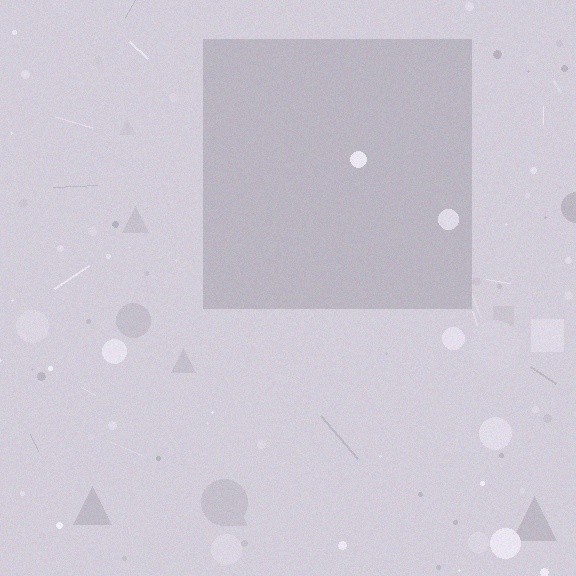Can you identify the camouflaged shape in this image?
The camouflaged shape is a square.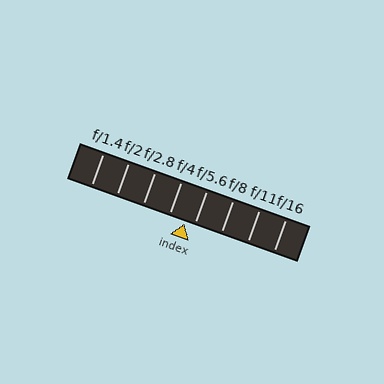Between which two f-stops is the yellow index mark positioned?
The index mark is between f/4 and f/5.6.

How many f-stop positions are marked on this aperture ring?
There are 8 f-stop positions marked.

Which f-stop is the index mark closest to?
The index mark is closest to f/5.6.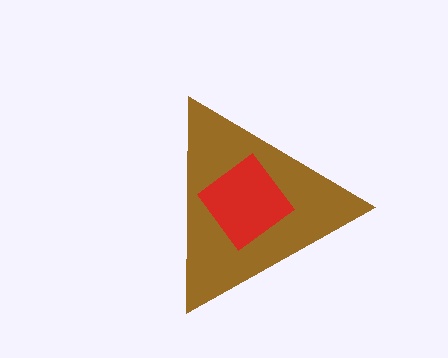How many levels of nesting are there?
2.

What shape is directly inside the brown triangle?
The red diamond.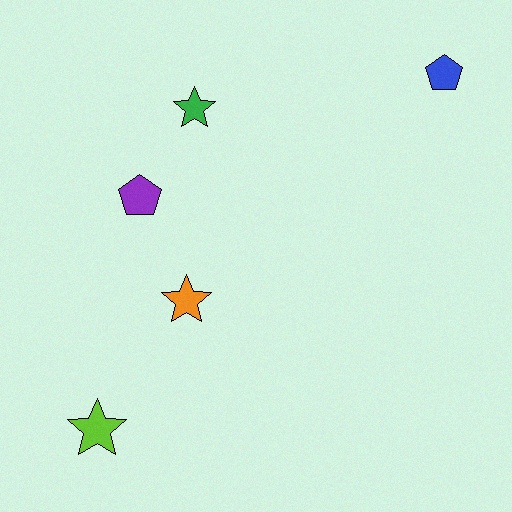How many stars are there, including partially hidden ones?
There are 3 stars.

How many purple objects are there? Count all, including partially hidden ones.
There is 1 purple object.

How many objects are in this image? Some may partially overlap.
There are 5 objects.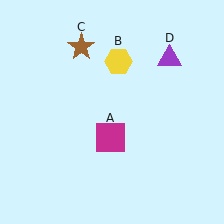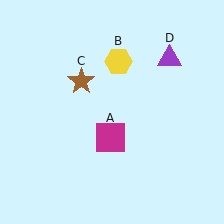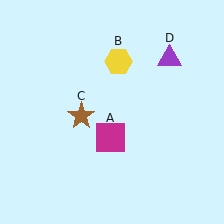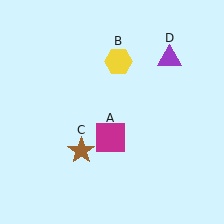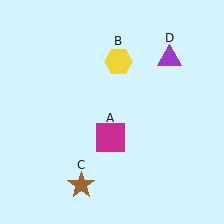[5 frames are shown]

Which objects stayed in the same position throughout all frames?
Magenta square (object A) and yellow hexagon (object B) and purple triangle (object D) remained stationary.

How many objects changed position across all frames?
1 object changed position: brown star (object C).